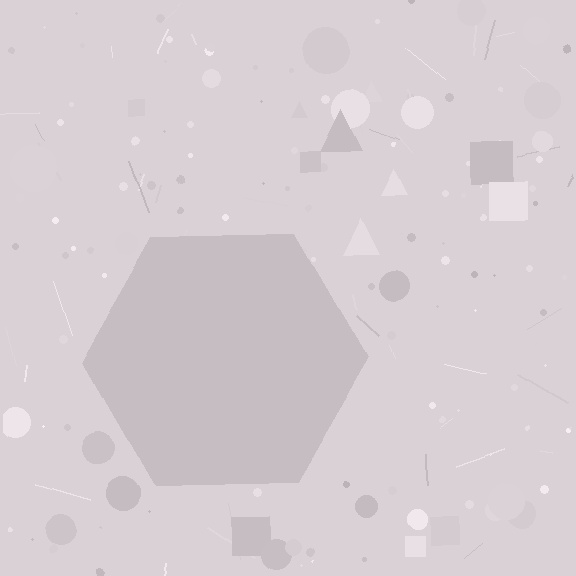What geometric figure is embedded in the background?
A hexagon is embedded in the background.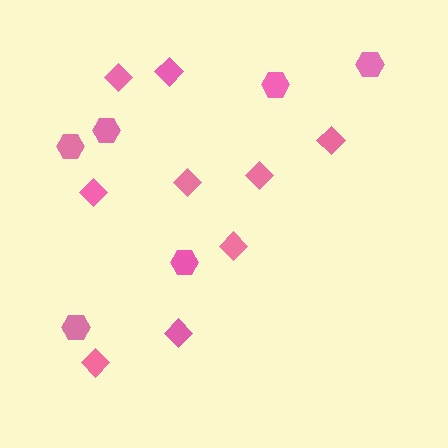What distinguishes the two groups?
There are 2 groups: one group of hexagons (6) and one group of diamonds (9).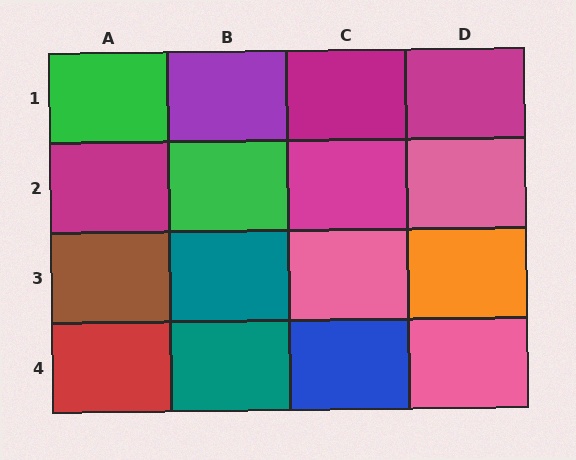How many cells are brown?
1 cell is brown.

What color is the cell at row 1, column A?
Green.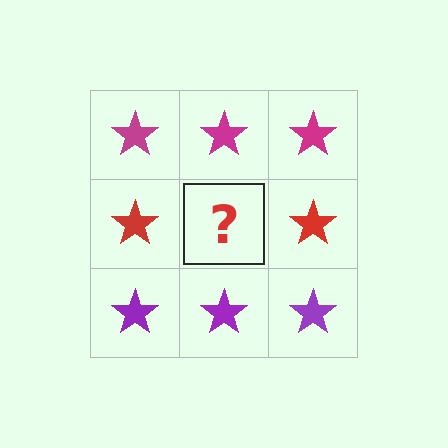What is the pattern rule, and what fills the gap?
The rule is that each row has a consistent color. The gap should be filled with a red star.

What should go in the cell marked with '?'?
The missing cell should contain a red star.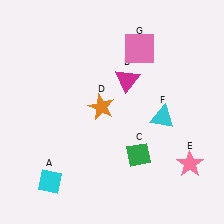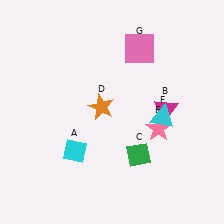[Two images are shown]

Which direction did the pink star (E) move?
The pink star (E) moved up.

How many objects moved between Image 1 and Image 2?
3 objects moved between the two images.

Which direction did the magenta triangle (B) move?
The magenta triangle (B) moved right.